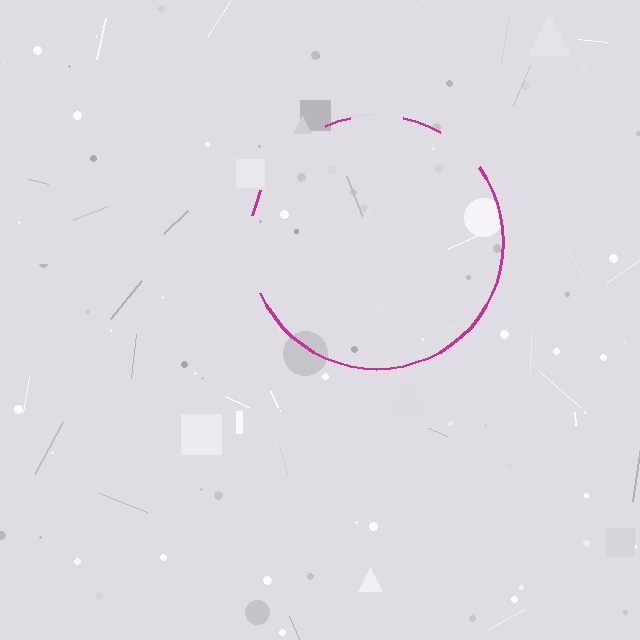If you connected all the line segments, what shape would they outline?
They would outline a circle.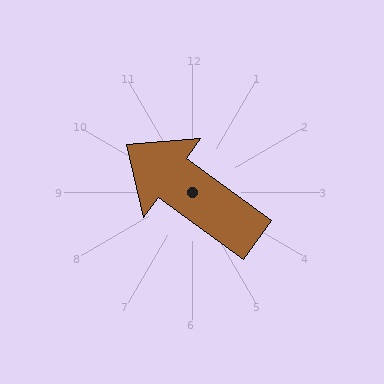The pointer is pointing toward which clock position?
Roughly 10 o'clock.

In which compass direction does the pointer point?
Northwest.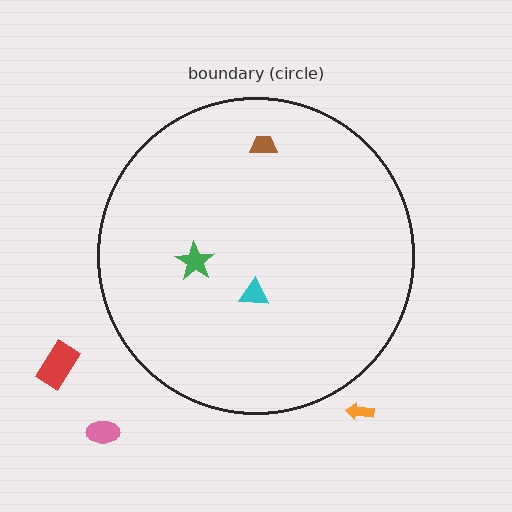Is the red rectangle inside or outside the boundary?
Outside.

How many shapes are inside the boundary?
3 inside, 3 outside.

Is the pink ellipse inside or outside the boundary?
Outside.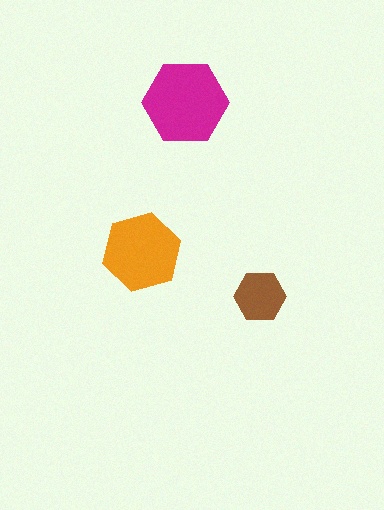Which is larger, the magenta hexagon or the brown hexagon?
The magenta one.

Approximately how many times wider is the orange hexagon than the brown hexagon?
About 1.5 times wider.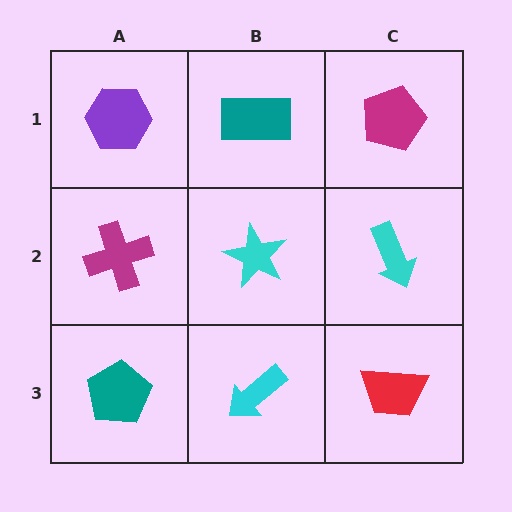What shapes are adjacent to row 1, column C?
A cyan arrow (row 2, column C), a teal rectangle (row 1, column B).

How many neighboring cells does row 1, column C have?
2.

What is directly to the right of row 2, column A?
A cyan star.